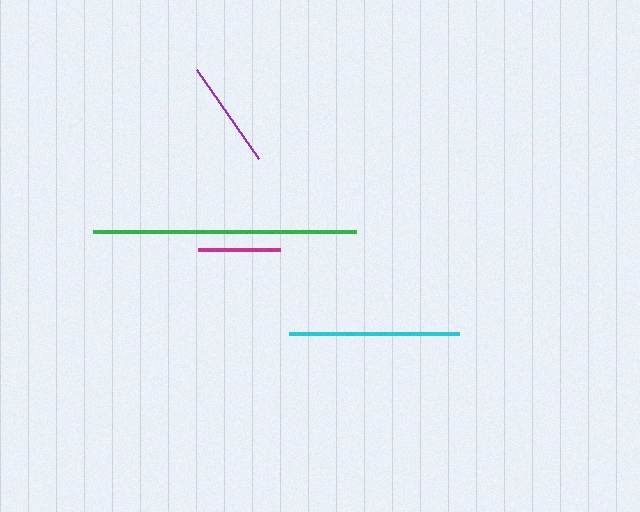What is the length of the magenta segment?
The magenta segment is approximately 82 pixels long.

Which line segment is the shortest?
The magenta line is the shortest at approximately 82 pixels.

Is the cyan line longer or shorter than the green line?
The green line is longer than the cyan line.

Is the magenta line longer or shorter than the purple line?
The purple line is longer than the magenta line.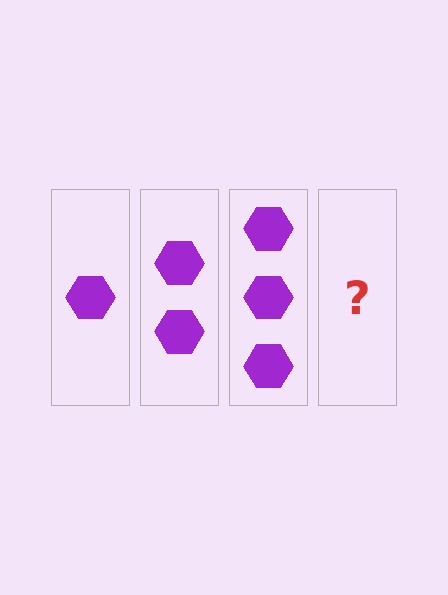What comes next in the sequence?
The next element should be 4 hexagons.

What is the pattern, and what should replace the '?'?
The pattern is that each step adds one more hexagon. The '?' should be 4 hexagons.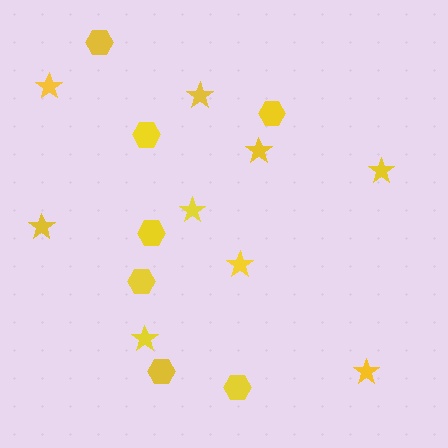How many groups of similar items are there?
There are 2 groups: one group of hexagons (7) and one group of stars (9).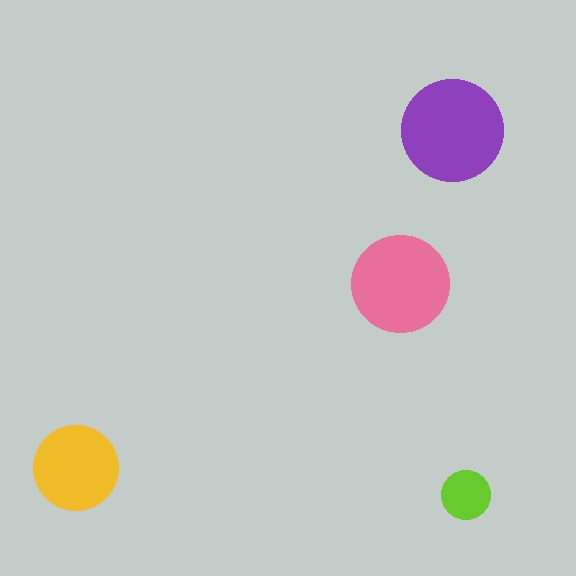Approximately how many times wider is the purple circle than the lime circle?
About 2 times wider.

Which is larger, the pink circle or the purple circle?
The purple one.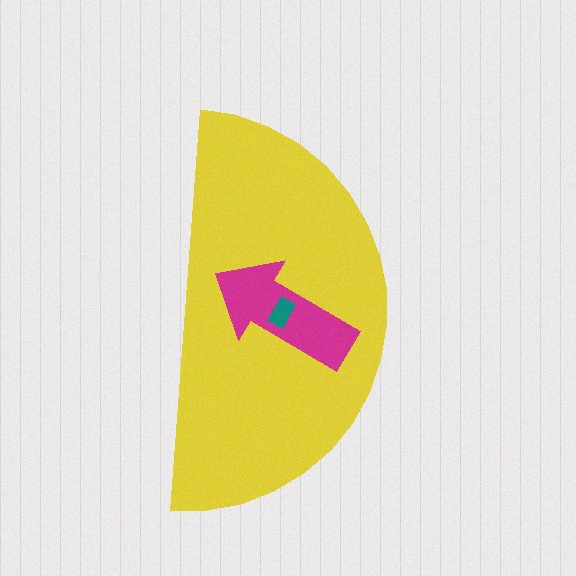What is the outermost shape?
The yellow semicircle.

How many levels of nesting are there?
3.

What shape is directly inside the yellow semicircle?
The magenta arrow.